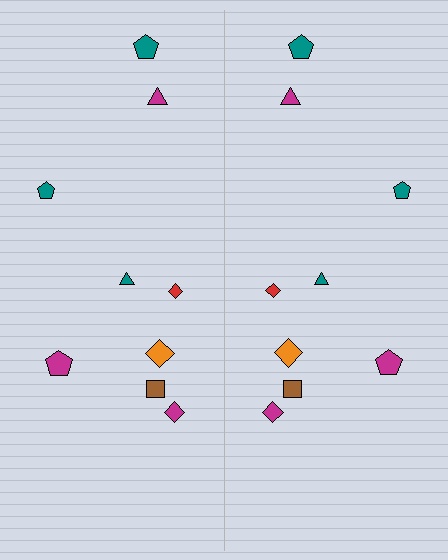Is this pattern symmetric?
Yes, this pattern has bilateral (reflection) symmetry.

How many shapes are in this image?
There are 18 shapes in this image.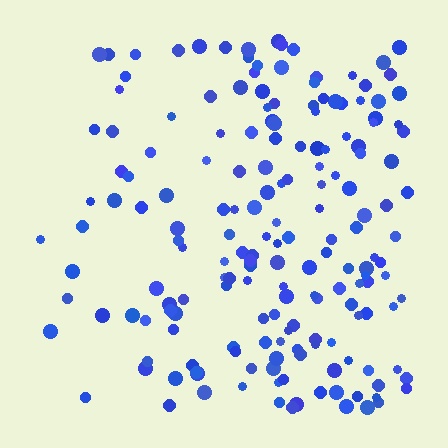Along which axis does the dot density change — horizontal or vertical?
Horizontal.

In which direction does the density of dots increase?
From left to right, with the right side densest.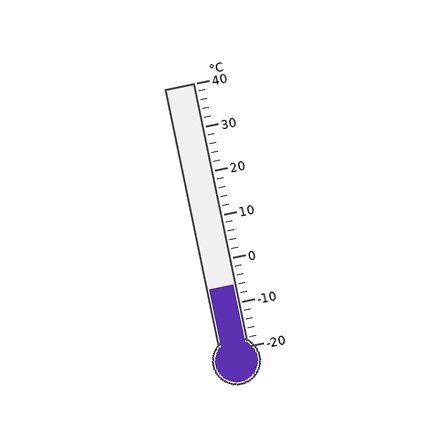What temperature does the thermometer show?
The thermometer shows approximately -6°C.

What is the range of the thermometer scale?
The thermometer scale ranges from -20°C to 40°C.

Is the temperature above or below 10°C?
The temperature is below 10°C.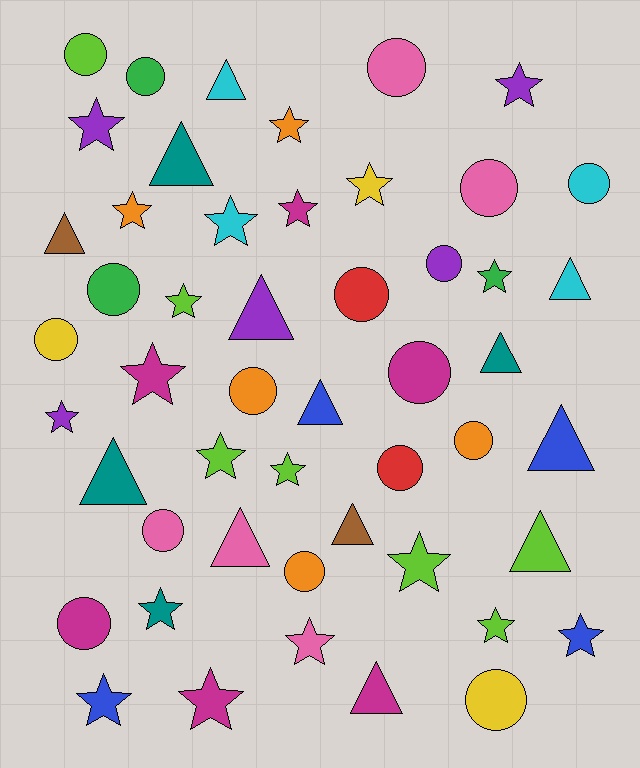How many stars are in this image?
There are 20 stars.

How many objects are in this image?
There are 50 objects.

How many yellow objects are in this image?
There are 3 yellow objects.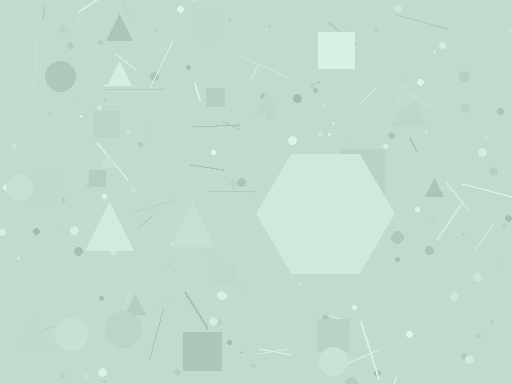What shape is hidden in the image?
A hexagon is hidden in the image.